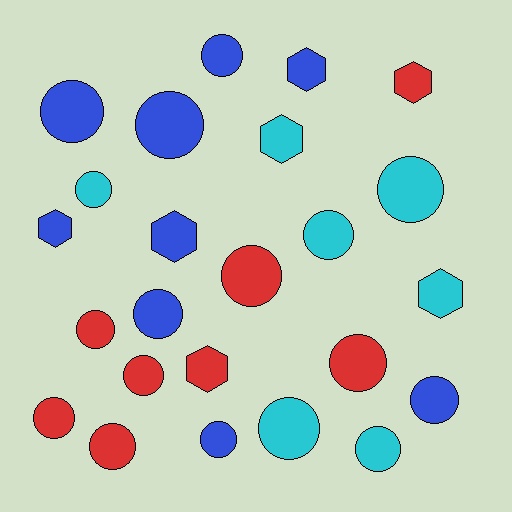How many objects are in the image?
There are 24 objects.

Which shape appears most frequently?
Circle, with 17 objects.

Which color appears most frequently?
Blue, with 9 objects.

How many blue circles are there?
There are 6 blue circles.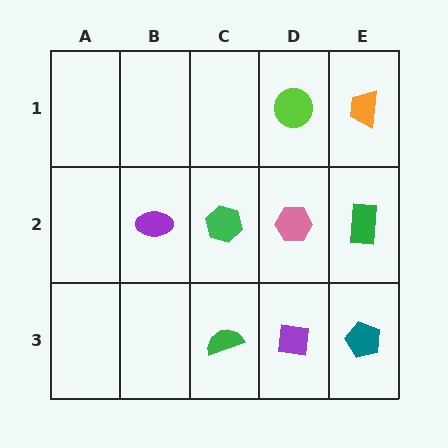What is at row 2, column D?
A pink hexagon.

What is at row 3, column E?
A teal pentagon.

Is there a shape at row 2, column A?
No, that cell is empty.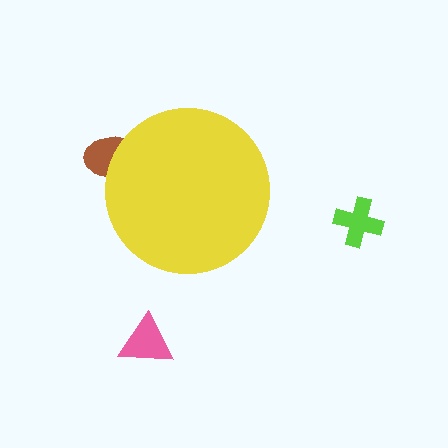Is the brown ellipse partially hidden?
Yes, the brown ellipse is partially hidden behind the yellow circle.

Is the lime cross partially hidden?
No, the lime cross is fully visible.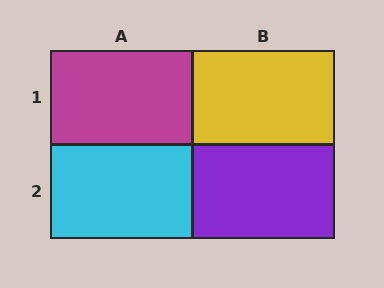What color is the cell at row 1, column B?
Yellow.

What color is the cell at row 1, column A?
Magenta.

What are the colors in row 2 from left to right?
Cyan, purple.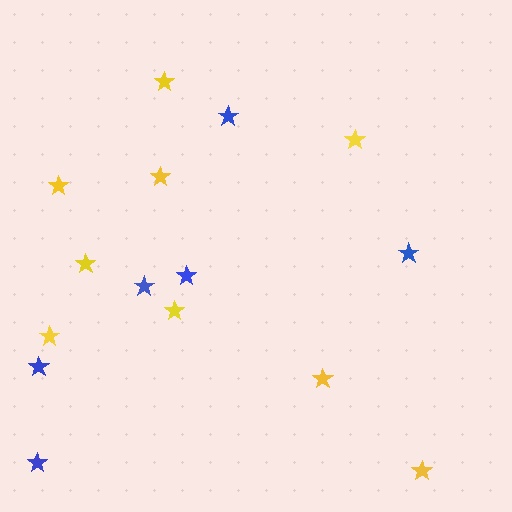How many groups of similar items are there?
There are 2 groups: one group of blue stars (6) and one group of yellow stars (9).